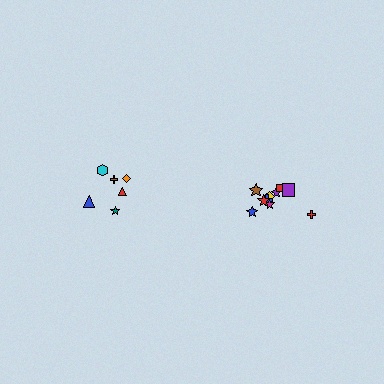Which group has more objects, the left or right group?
The right group.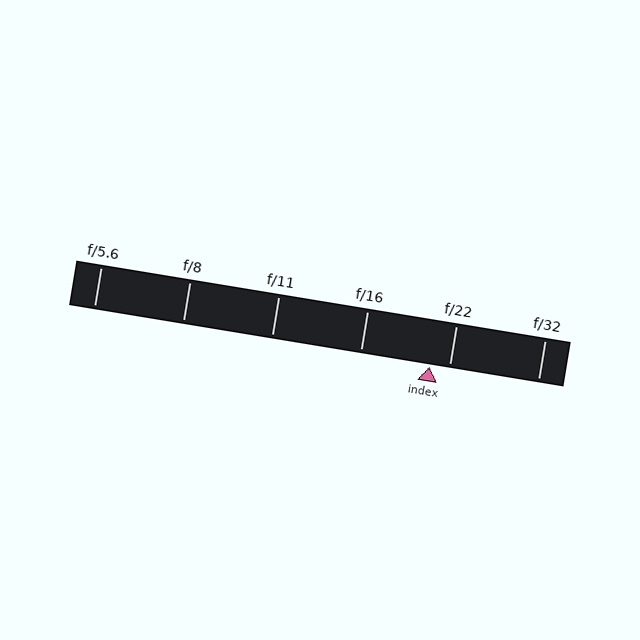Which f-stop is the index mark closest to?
The index mark is closest to f/22.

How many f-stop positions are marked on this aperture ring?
There are 6 f-stop positions marked.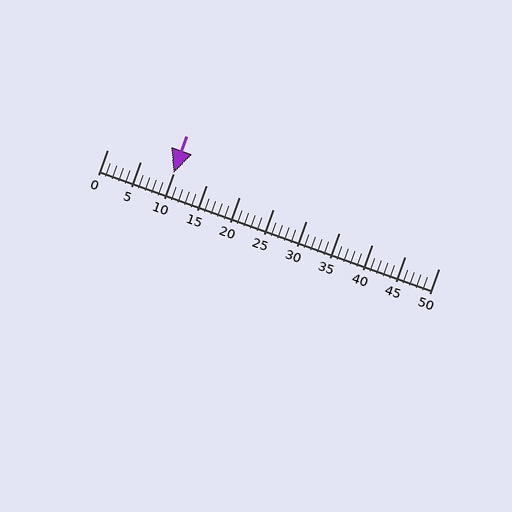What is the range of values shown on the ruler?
The ruler shows values from 0 to 50.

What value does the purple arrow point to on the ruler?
The purple arrow points to approximately 10.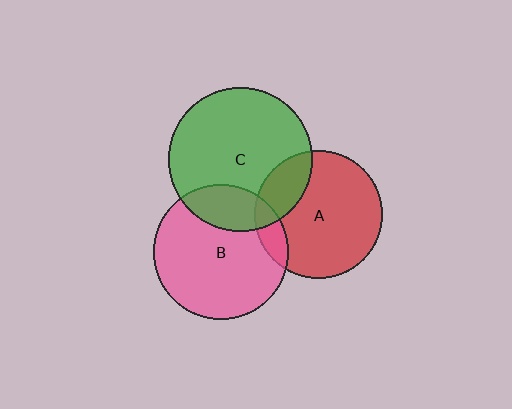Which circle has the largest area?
Circle C (green).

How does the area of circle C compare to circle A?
Approximately 1.3 times.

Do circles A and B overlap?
Yes.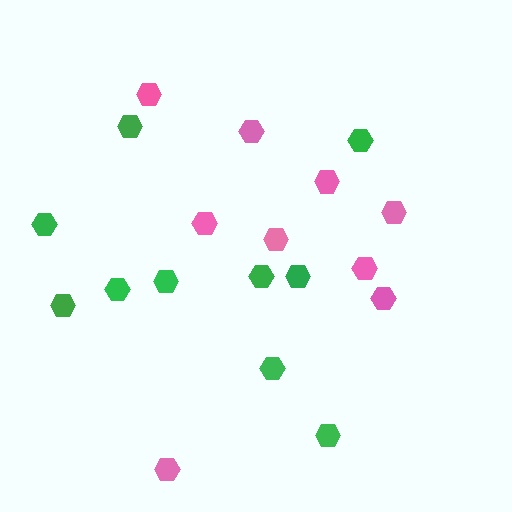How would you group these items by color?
There are 2 groups: one group of green hexagons (10) and one group of pink hexagons (9).